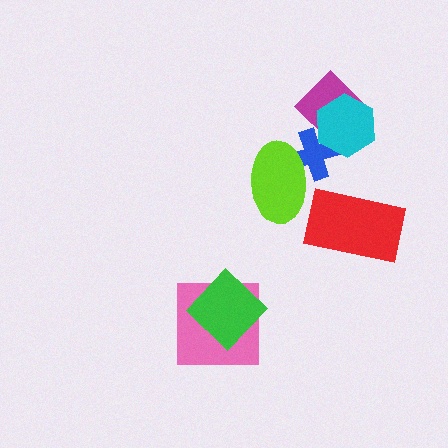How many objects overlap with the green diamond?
1 object overlaps with the green diamond.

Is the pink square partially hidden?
Yes, it is partially covered by another shape.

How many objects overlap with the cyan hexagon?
2 objects overlap with the cyan hexagon.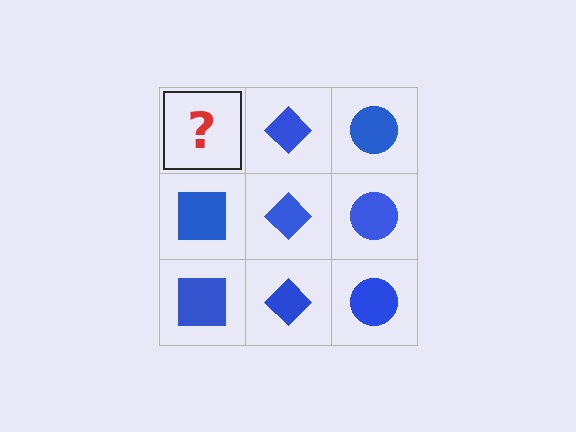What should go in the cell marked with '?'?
The missing cell should contain a blue square.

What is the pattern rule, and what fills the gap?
The rule is that each column has a consistent shape. The gap should be filled with a blue square.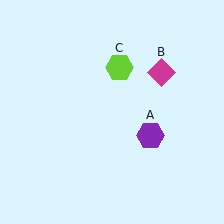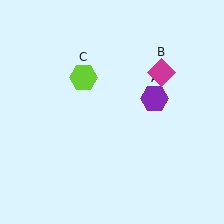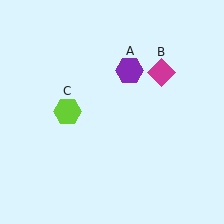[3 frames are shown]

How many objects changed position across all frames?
2 objects changed position: purple hexagon (object A), lime hexagon (object C).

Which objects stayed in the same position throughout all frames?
Magenta diamond (object B) remained stationary.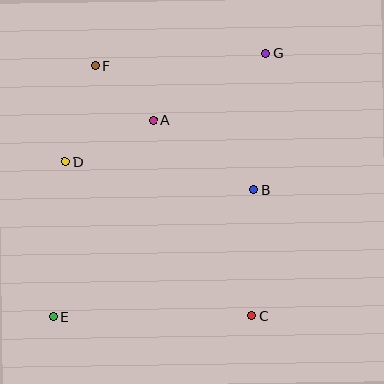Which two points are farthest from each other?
Points E and G are farthest from each other.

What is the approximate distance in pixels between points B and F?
The distance between B and F is approximately 201 pixels.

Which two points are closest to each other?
Points A and F are closest to each other.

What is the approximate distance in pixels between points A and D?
The distance between A and D is approximately 97 pixels.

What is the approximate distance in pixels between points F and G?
The distance between F and G is approximately 171 pixels.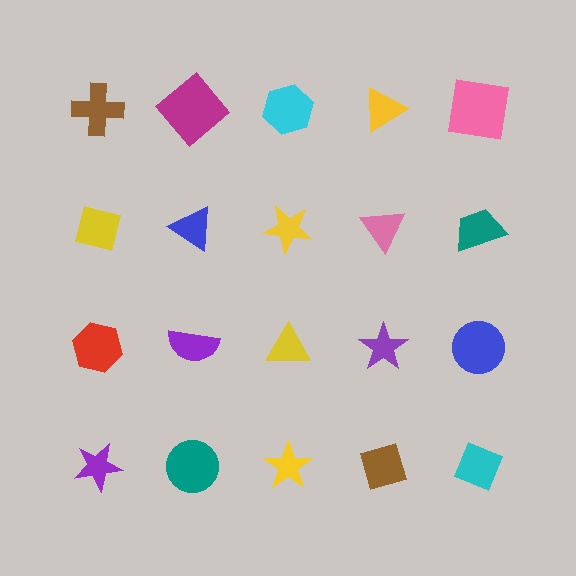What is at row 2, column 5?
A teal trapezoid.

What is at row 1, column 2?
A magenta diamond.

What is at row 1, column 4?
A yellow triangle.